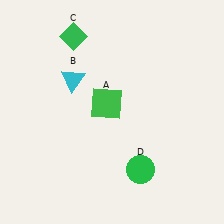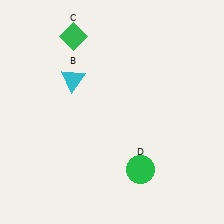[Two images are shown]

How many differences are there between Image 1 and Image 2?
There is 1 difference between the two images.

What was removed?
The green square (A) was removed in Image 2.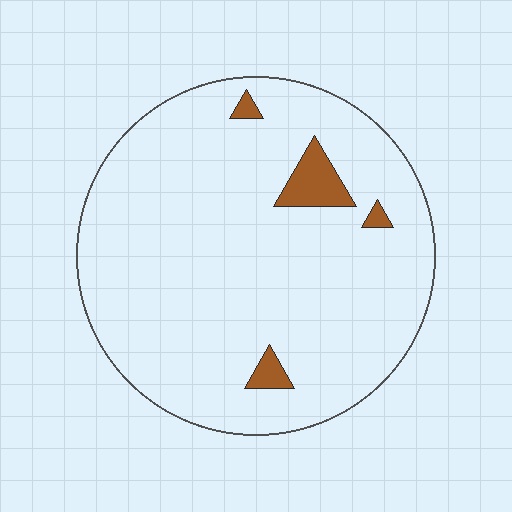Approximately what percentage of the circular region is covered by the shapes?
Approximately 5%.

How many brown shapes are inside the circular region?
4.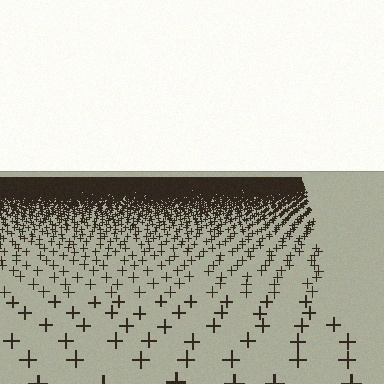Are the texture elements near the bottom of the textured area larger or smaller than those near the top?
Larger. Near the bottom, elements are closer to the viewer and appear at a bigger on-screen size.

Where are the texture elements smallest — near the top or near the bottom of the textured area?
Near the top.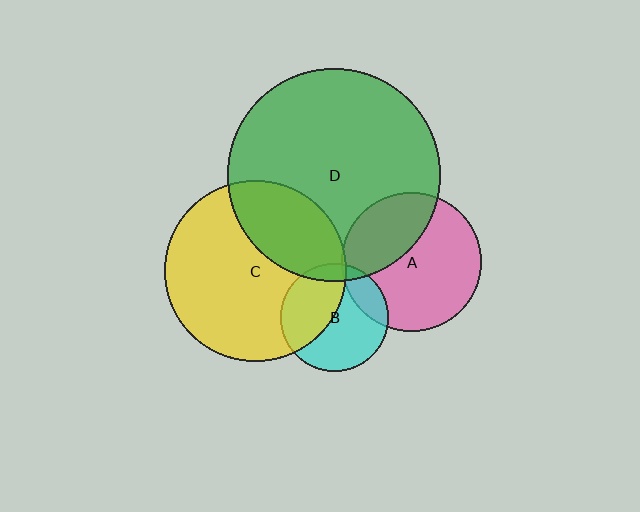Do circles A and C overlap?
Yes.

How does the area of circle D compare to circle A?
Approximately 2.3 times.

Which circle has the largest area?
Circle D (green).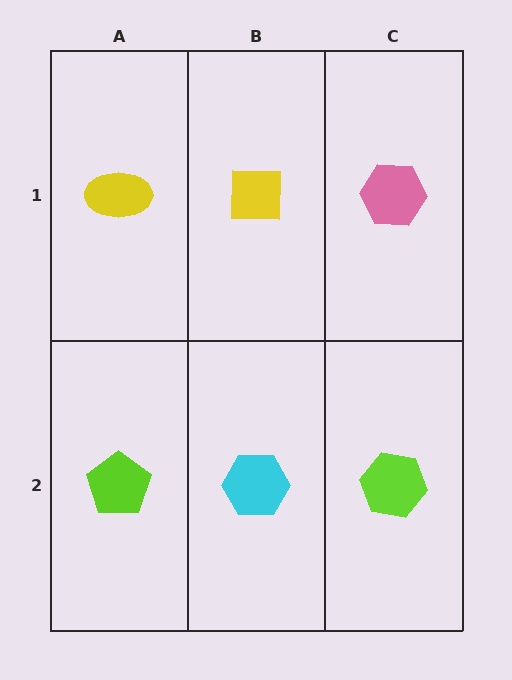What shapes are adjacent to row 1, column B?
A cyan hexagon (row 2, column B), a yellow ellipse (row 1, column A), a pink hexagon (row 1, column C).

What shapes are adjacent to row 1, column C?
A lime hexagon (row 2, column C), a yellow square (row 1, column B).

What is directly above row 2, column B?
A yellow square.